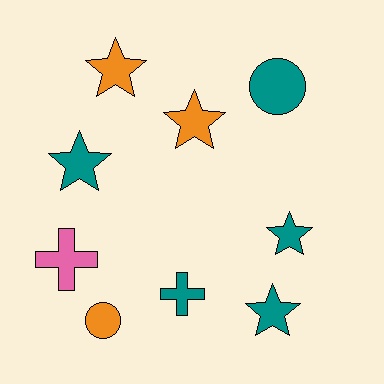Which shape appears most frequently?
Star, with 5 objects.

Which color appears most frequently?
Teal, with 5 objects.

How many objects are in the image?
There are 9 objects.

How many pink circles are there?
There are no pink circles.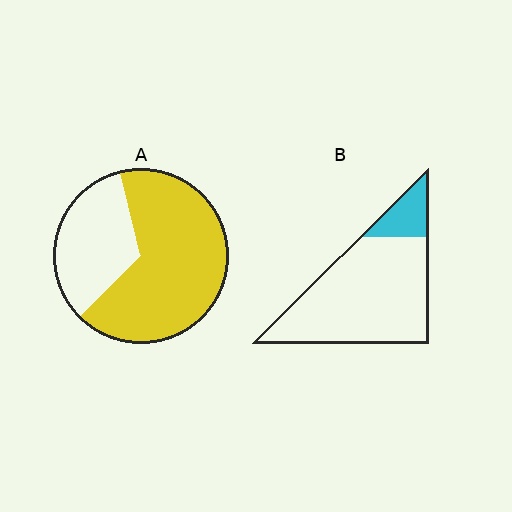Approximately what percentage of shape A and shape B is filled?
A is approximately 65% and B is approximately 15%.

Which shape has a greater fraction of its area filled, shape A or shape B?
Shape A.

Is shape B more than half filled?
No.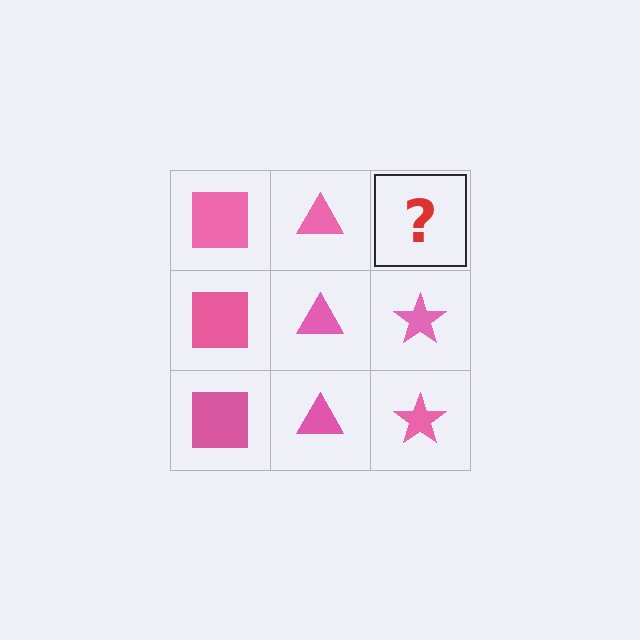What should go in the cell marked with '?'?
The missing cell should contain a pink star.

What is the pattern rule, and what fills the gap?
The rule is that each column has a consistent shape. The gap should be filled with a pink star.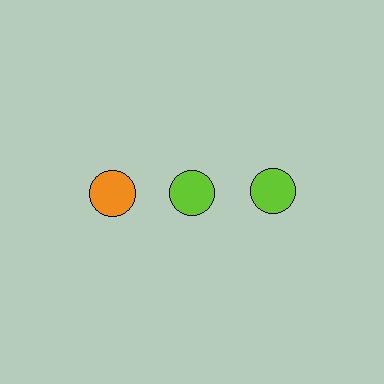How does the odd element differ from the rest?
It has a different color: orange instead of lime.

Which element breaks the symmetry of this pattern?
The orange circle in the top row, leftmost column breaks the symmetry. All other shapes are lime circles.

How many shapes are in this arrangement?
There are 3 shapes arranged in a grid pattern.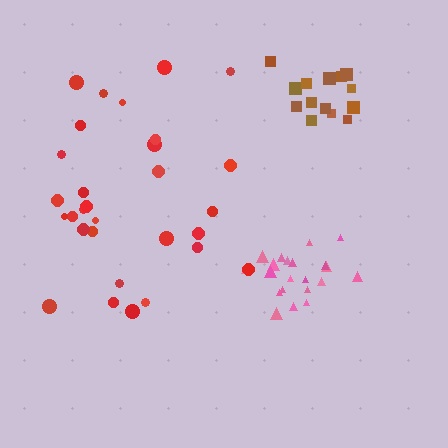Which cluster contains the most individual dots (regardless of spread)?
Red (30).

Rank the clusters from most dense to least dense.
pink, brown, red.